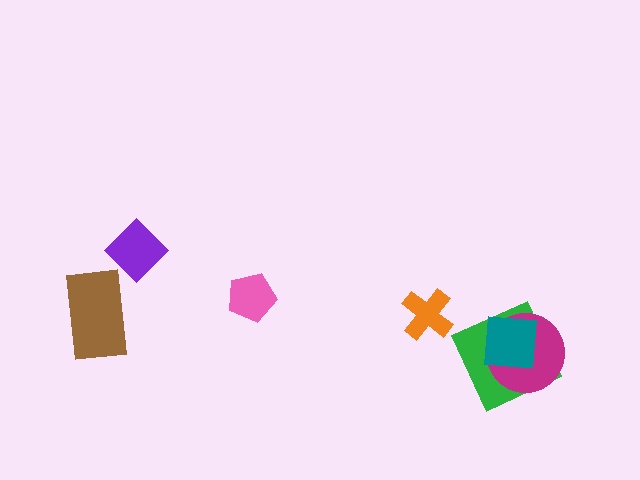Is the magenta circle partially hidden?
Yes, it is partially covered by another shape.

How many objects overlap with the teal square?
2 objects overlap with the teal square.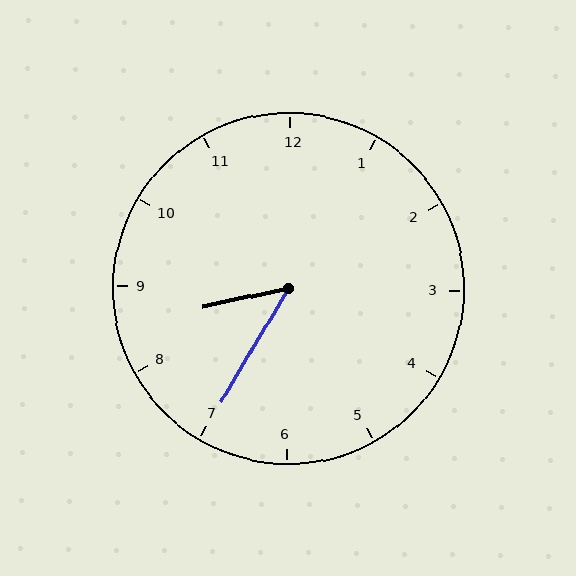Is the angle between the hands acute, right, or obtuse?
It is acute.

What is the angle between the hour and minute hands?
Approximately 48 degrees.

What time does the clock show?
8:35.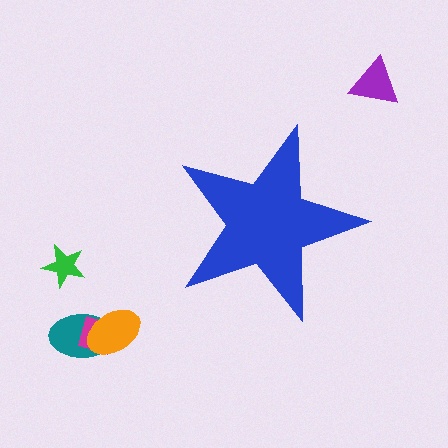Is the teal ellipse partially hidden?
No, the teal ellipse is fully visible.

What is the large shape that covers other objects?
A blue star.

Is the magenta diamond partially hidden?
No, the magenta diamond is fully visible.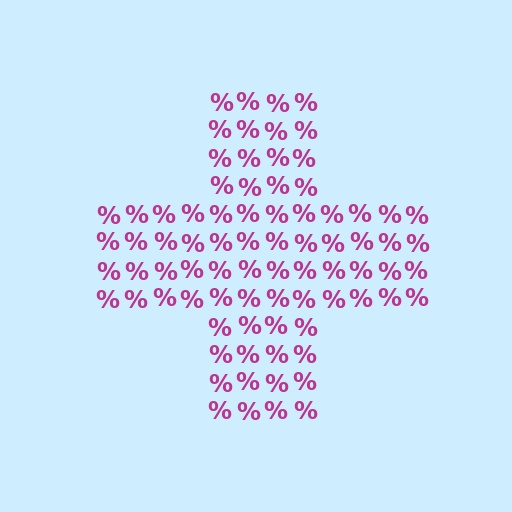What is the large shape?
The large shape is a cross.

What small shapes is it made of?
It is made of small percent signs.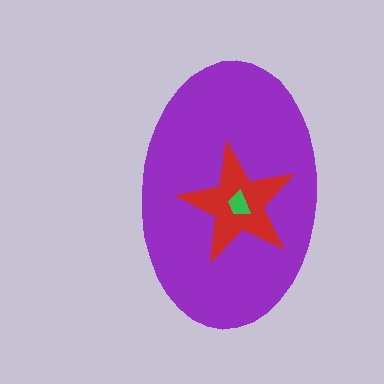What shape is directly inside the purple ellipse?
The red star.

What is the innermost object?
The green trapezoid.